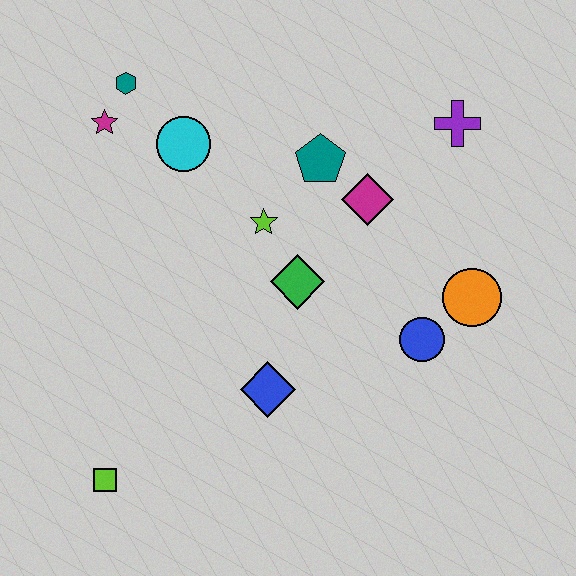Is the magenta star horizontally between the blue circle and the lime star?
No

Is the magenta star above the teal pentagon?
Yes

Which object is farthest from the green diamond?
The lime square is farthest from the green diamond.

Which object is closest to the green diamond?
The lime star is closest to the green diamond.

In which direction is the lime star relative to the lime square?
The lime star is above the lime square.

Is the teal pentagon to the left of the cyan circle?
No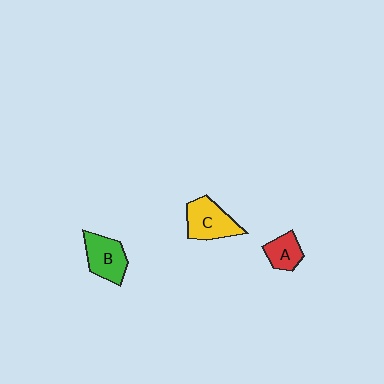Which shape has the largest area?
Shape C (yellow).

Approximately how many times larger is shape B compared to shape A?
Approximately 1.5 times.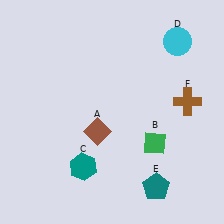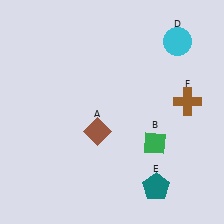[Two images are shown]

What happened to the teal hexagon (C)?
The teal hexagon (C) was removed in Image 2. It was in the bottom-left area of Image 1.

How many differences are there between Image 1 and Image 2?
There is 1 difference between the two images.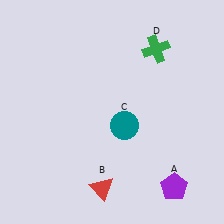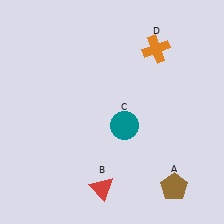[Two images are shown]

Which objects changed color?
A changed from purple to brown. D changed from green to orange.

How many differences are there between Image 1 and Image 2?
There are 2 differences between the two images.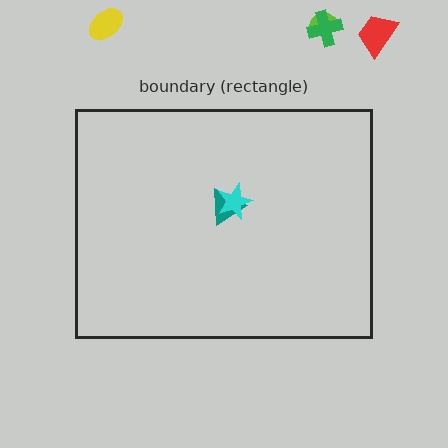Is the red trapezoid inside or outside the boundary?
Outside.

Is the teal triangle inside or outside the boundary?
Inside.